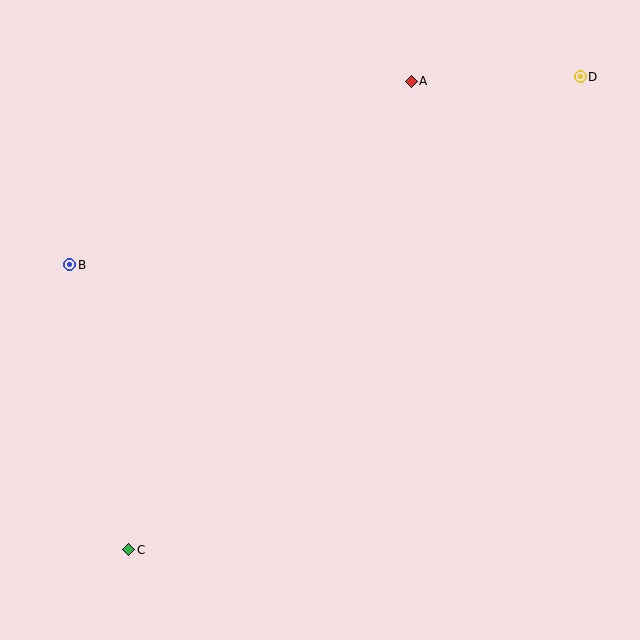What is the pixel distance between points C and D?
The distance between C and D is 654 pixels.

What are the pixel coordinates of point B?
Point B is at (69, 265).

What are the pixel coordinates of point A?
Point A is at (411, 81).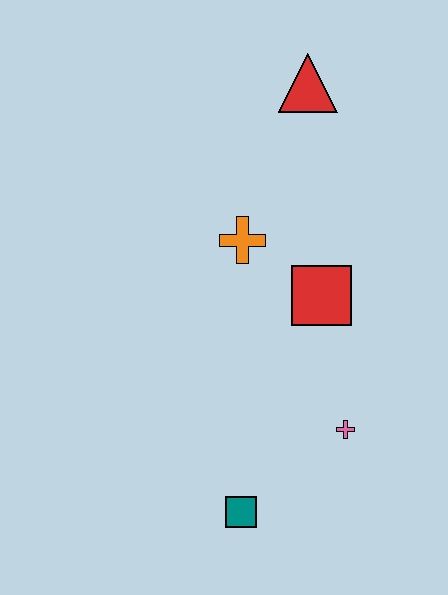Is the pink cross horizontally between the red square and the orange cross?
No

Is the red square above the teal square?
Yes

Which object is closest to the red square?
The orange cross is closest to the red square.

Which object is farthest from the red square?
The teal square is farthest from the red square.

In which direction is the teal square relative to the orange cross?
The teal square is below the orange cross.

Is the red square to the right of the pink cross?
No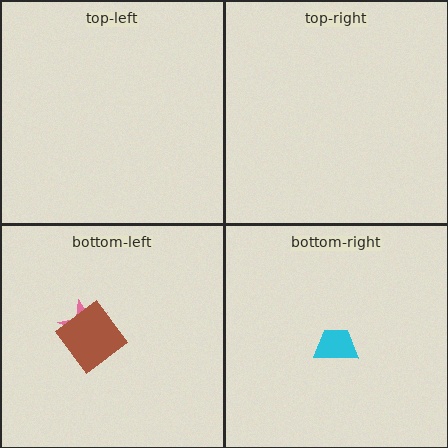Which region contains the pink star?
The bottom-left region.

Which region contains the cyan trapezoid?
The bottom-right region.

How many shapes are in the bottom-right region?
1.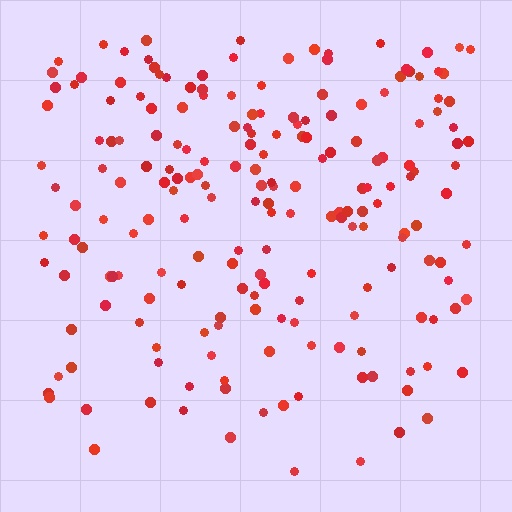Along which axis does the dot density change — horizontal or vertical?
Vertical.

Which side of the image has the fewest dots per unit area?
The bottom.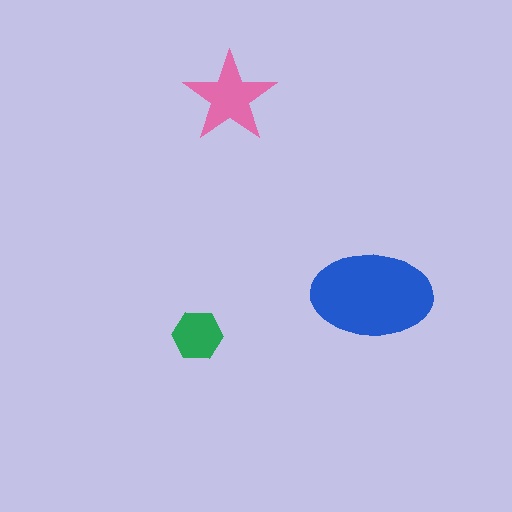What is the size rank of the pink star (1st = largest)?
2nd.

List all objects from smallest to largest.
The green hexagon, the pink star, the blue ellipse.